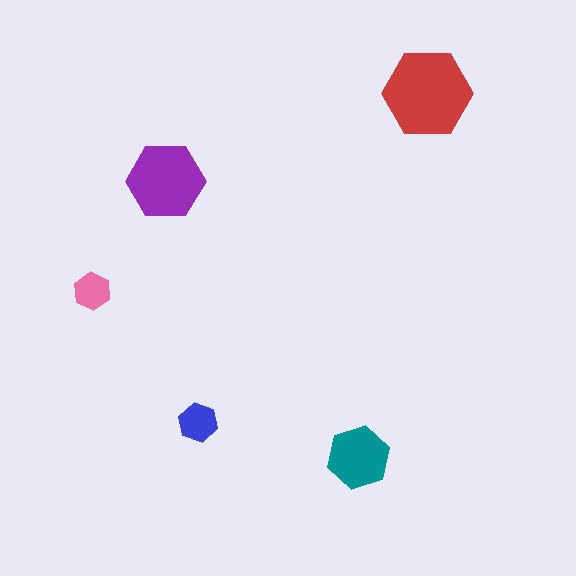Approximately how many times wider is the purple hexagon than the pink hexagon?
About 2 times wider.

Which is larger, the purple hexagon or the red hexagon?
The red one.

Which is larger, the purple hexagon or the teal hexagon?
The purple one.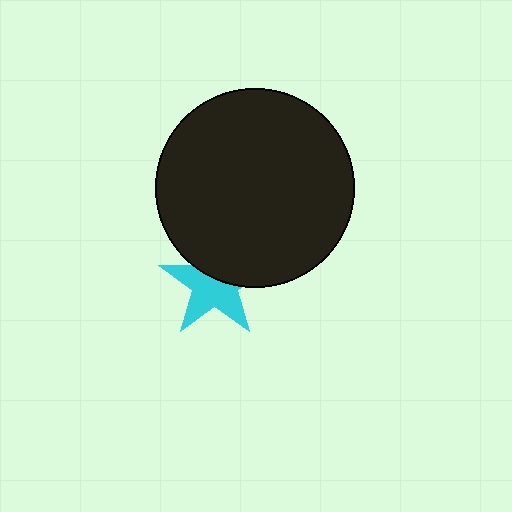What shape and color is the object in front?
The object in front is a black circle.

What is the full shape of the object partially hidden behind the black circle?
The partially hidden object is a cyan star.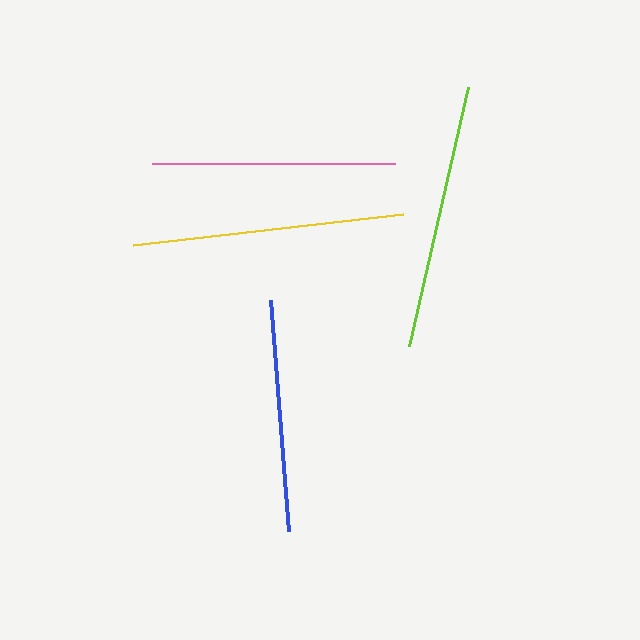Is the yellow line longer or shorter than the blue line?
The yellow line is longer than the blue line.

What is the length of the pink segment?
The pink segment is approximately 243 pixels long.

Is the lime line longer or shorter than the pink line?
The lime line is longer than the pink line.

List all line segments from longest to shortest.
From longest to shortest: yellow, lime, pink, blue.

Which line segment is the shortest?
The blue line is the shortest at approximately 232 pixels.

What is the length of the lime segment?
The lime segment is approximately 265 pixels long.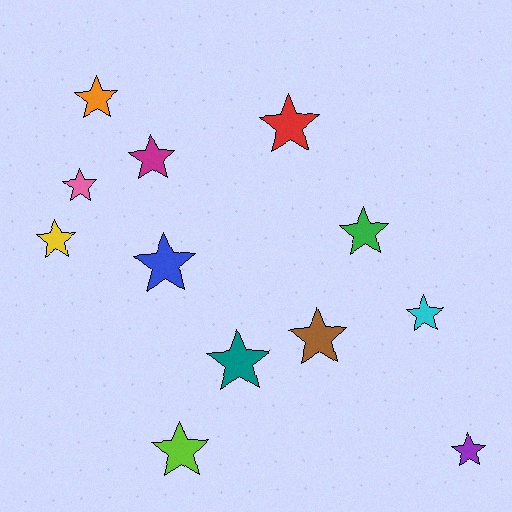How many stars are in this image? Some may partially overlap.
There are 12 stars.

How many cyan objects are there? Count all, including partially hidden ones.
There is 1 cyan object.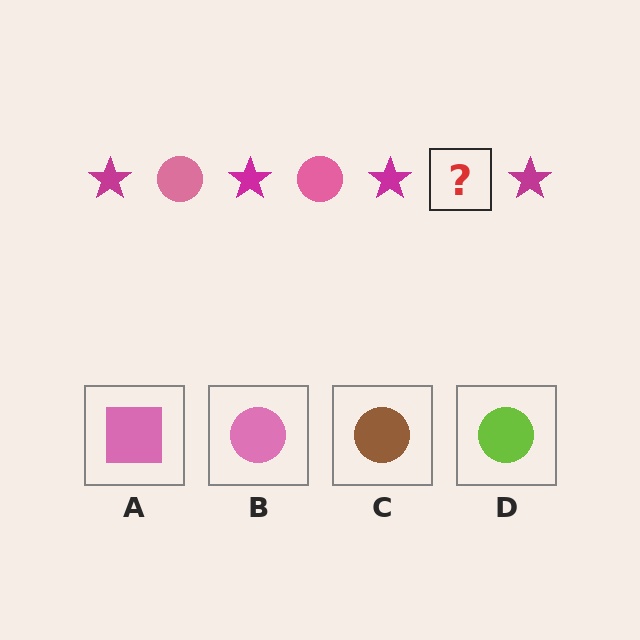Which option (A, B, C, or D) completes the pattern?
B.